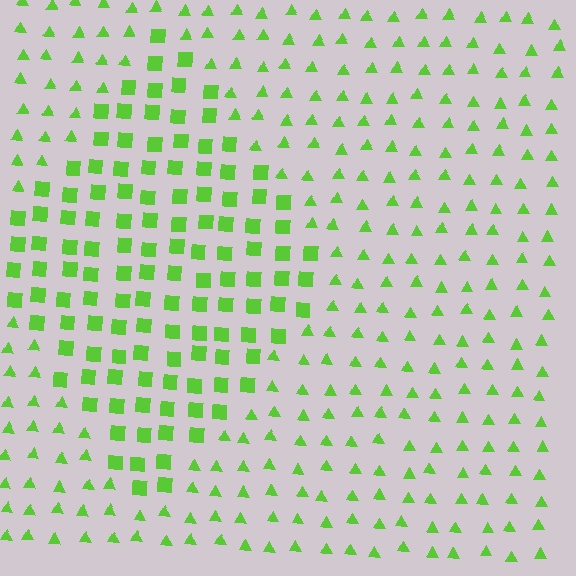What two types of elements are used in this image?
The image uses squares inside the diamond region and triangles outside it.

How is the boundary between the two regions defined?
The boundary is defined by a change in element shape: squares inside vs. triangles outside. All elements share the same color and spacing.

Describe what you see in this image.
The image is filled with small lime elements arranged in a uniform grid. A diamond-shaped region contains squares, while the surrounding area contains triangles. The boundary is defined purely by the change in element shape.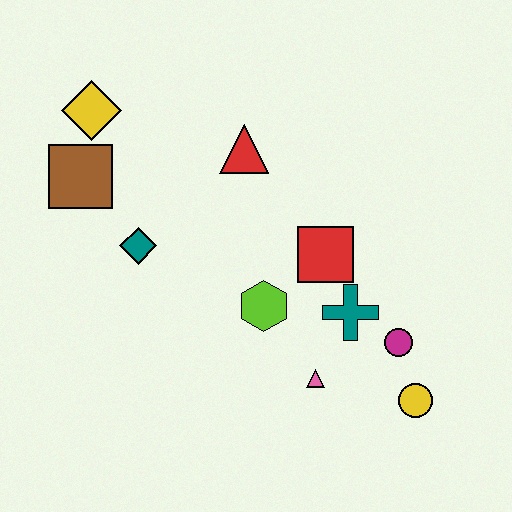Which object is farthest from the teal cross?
The yellow diamond is farthest from the teal cross.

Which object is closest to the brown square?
The yellow diamond is closest to the brown square.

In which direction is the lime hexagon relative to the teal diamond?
The lime hexagon is to the right of the teal diamond.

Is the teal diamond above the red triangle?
No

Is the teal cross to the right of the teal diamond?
Yes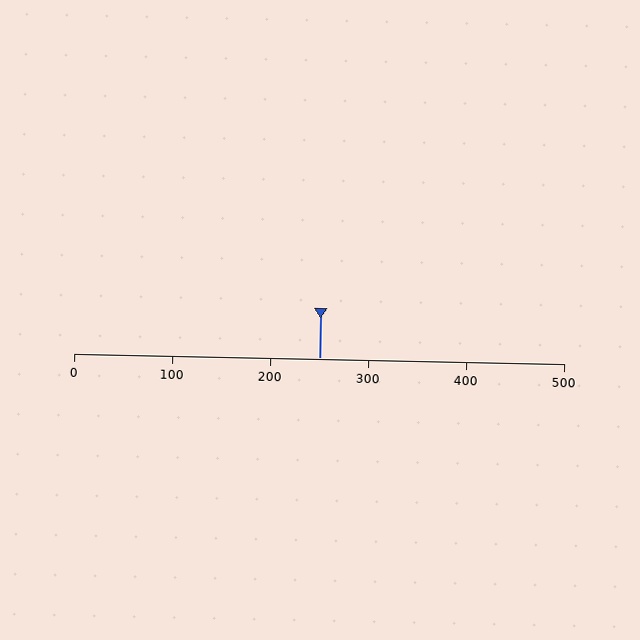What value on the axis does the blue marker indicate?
The marker indicates approximately 250.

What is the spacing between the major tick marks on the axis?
The major ticks are spaced 100 apart.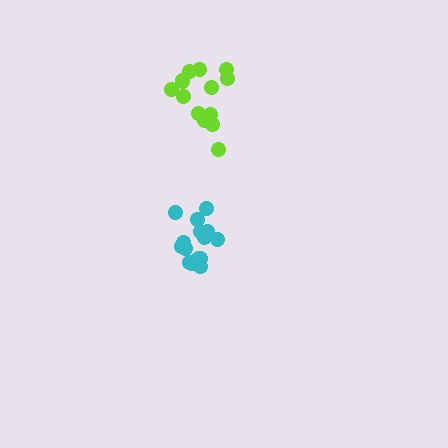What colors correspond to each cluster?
The clusters are colored: cyan, lime.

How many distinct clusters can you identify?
There are 2 distinct clusters.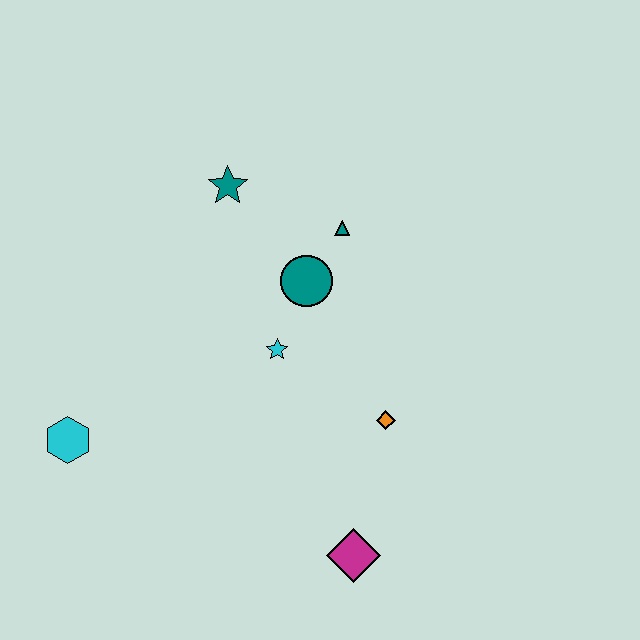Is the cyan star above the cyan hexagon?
Yes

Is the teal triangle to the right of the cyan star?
Yes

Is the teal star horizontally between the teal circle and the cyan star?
No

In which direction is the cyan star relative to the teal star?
The cyan star is below the teal star.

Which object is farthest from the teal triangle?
The cyan hexagon is farthest from the teal triangle.